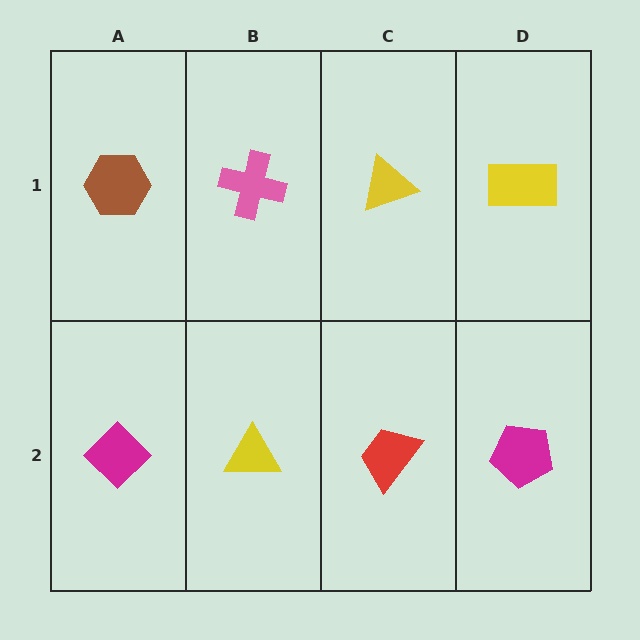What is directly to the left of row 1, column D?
A yellow triangle.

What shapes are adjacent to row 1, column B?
A yellow triangle (row 2, column B), a brown hexagon (row 1, column A), a yellow triangle (row 1, column C).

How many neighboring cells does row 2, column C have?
3.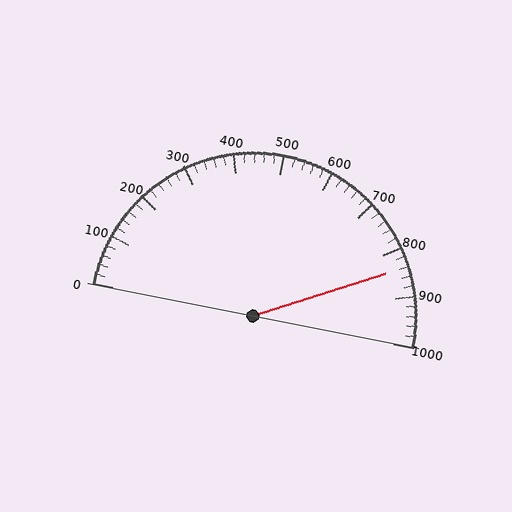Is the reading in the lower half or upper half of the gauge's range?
The reading is in the upper half of the range (0 to 1000).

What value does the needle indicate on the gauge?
The needle indicates approximately 840.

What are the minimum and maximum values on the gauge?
The gauge ranges from 0 to 1000.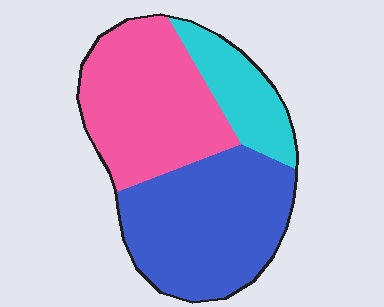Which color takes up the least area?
Cyan, at roughly 15%.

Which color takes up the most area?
Blue, at roughly 45%.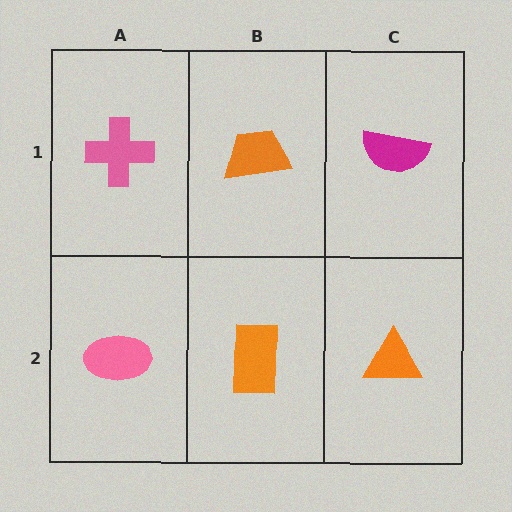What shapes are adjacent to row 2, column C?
A magenta semicircle (row 1, column C), an orange rectangle (row 2, column B).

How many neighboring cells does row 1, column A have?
2.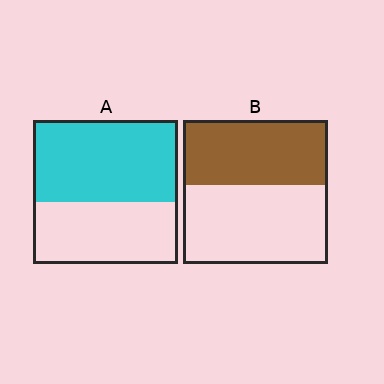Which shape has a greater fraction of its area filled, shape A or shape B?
Shape A.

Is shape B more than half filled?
No.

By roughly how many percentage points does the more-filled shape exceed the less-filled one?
By roughly 10 percentage points (A over B).